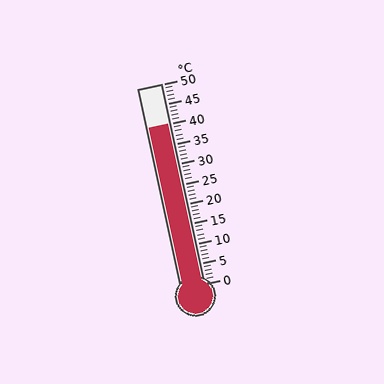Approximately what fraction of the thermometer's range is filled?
The thermometer is filled to approximately 80% of its range.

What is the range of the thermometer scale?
The thermometer scale ranges from 0°C to 50°C.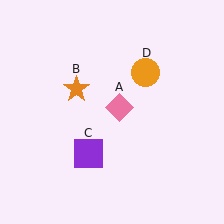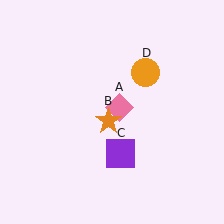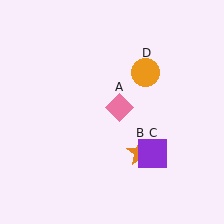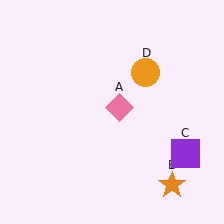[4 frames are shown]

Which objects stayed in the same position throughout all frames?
Pink diamond (object A) and orange circle (object D) remained stationary.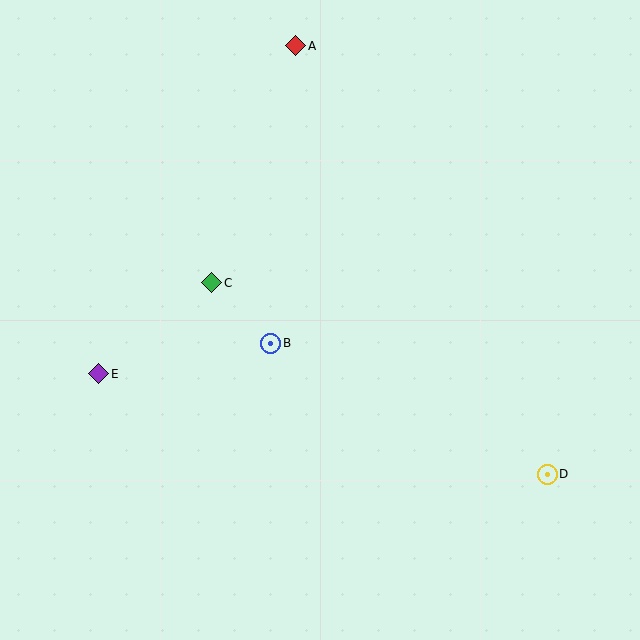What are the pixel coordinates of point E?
Point E is at (99, 374).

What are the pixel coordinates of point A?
Point A is at (296, 46).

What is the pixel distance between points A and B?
The distance between A and B is 298 pixels.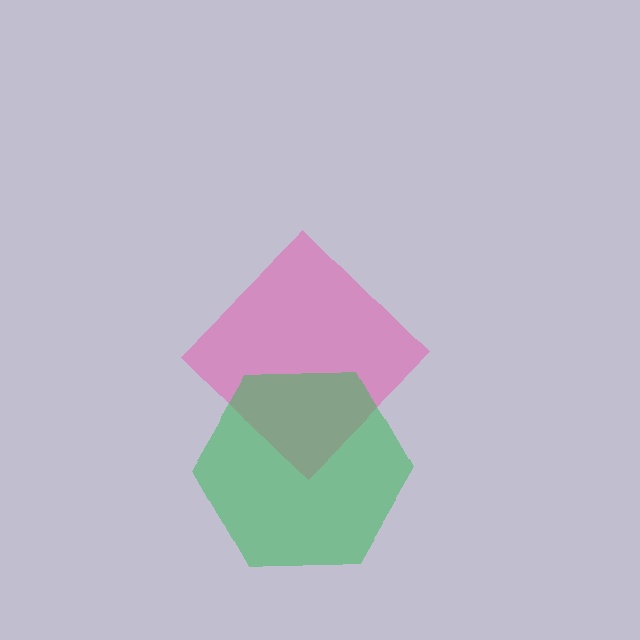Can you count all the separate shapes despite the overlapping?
Yes, there are 2 separate shapes.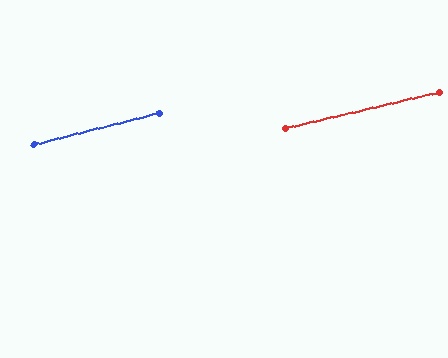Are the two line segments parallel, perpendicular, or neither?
Parallel — their directions differ by only 0.9°.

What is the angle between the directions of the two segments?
Approximately 1 degree.